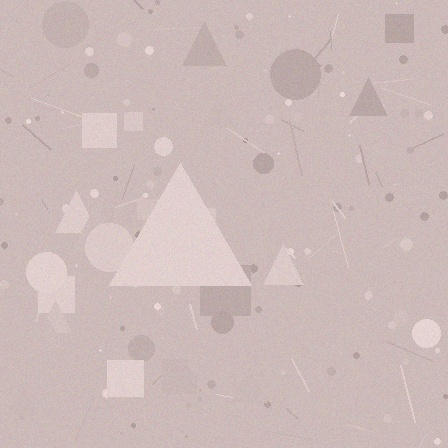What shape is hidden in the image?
A triangle is hidden in the image.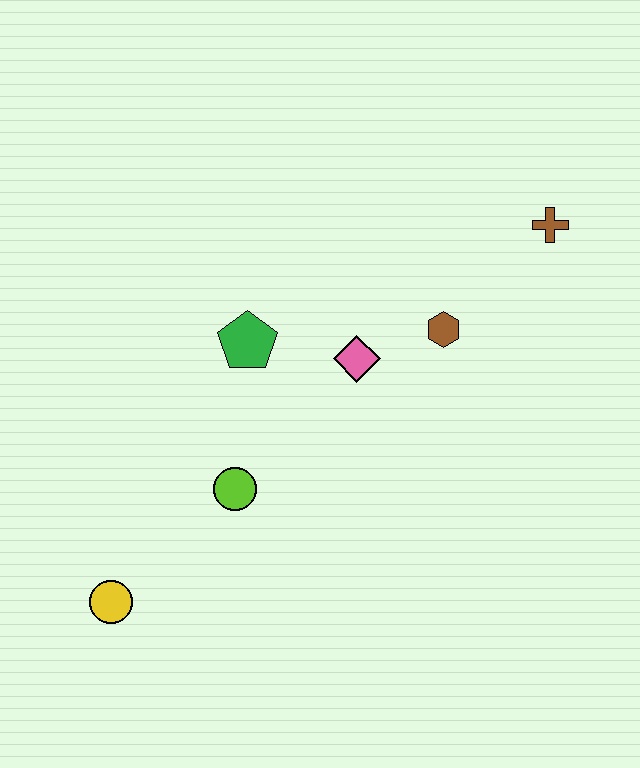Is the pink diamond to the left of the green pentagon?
No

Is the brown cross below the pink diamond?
No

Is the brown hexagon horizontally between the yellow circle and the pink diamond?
No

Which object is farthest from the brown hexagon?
The yellow circle is farthest from the brown hexagon.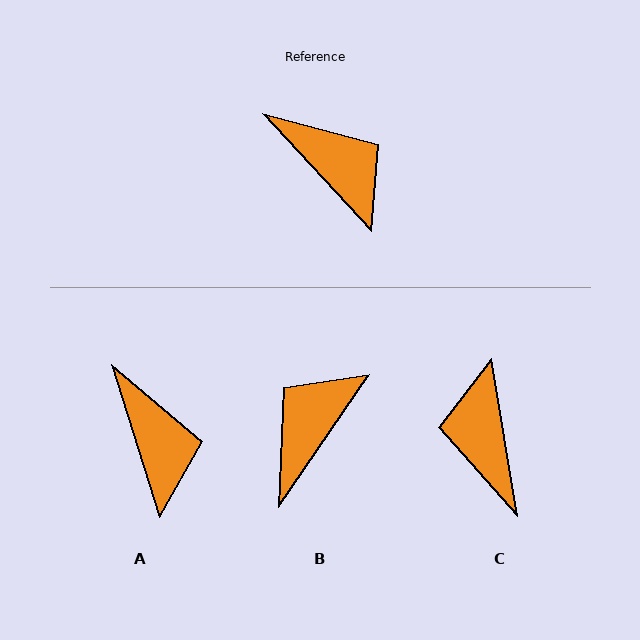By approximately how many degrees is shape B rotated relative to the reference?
Approximately 103 degrees counter-clockwise.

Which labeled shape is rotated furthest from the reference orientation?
C, about 147 degrees away.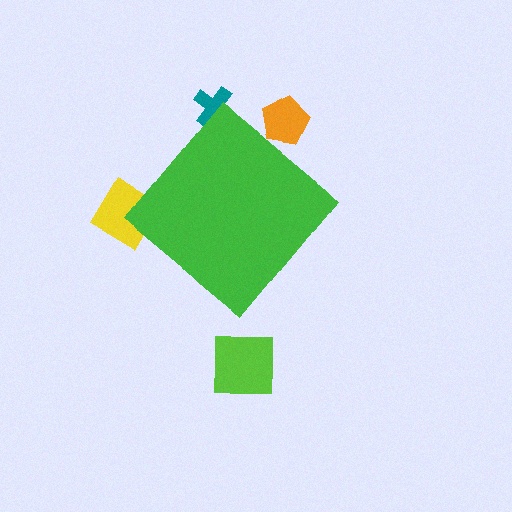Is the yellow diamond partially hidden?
Yes, the yellow diamond is partially hidden behind the green diamond.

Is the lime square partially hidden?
No, the lime square is fully visible.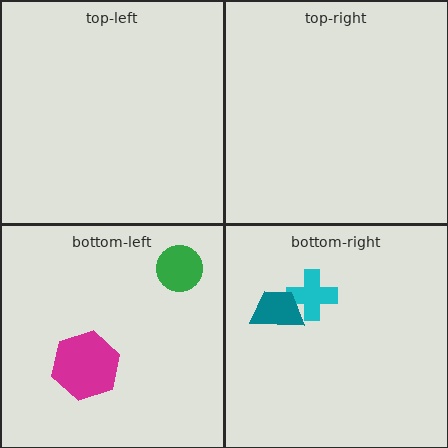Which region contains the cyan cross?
The bottom-right region.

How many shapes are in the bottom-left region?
2.